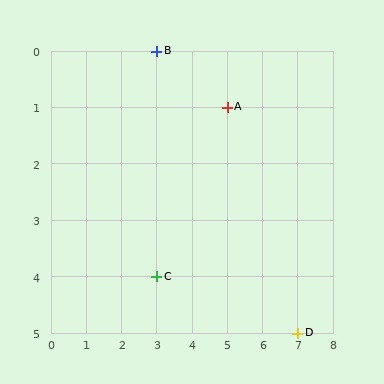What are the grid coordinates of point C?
Point C is at grid coordinates (3, 4).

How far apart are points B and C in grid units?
Points B and C are 4 rows apart.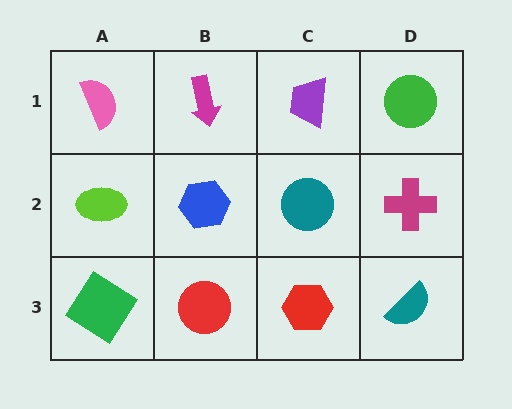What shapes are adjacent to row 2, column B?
A magenta arrow (row 1, column B), a red circle (row 3, column B), a lime ellipse (row 2, column A), a teal circle (row 2, column C).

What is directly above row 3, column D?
A magenta cross.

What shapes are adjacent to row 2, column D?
A green circle (row 1, column D), a teal semicircle (row 3, column D), a teal circle (row 2, column C).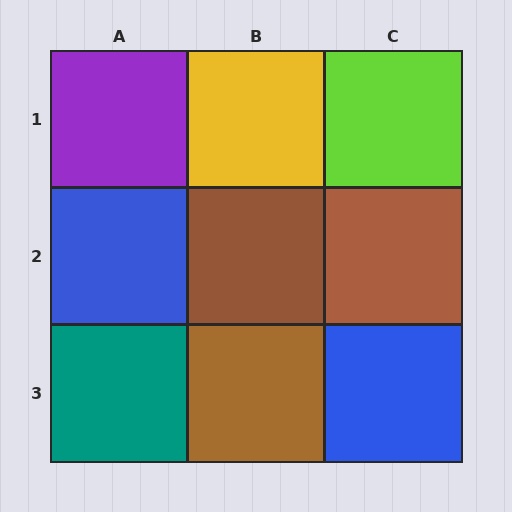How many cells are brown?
3 cells are brown.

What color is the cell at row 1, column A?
Purple.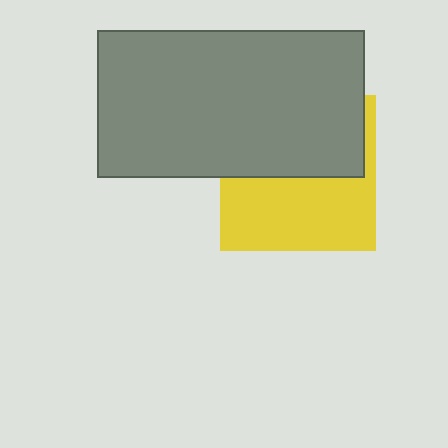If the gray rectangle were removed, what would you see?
You would see the complete yellow square.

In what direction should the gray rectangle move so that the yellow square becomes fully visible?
The gray rectangle should move up. That is the shortest direction to clear the overlap and leave the yellow square fully visible.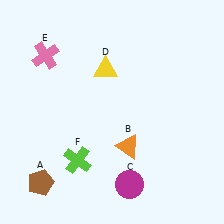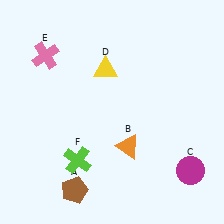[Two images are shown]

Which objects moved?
The objects that moved are: the brown pentagon (A), the magenta circle (C).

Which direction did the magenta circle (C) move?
The magenta circle (C) moved right.